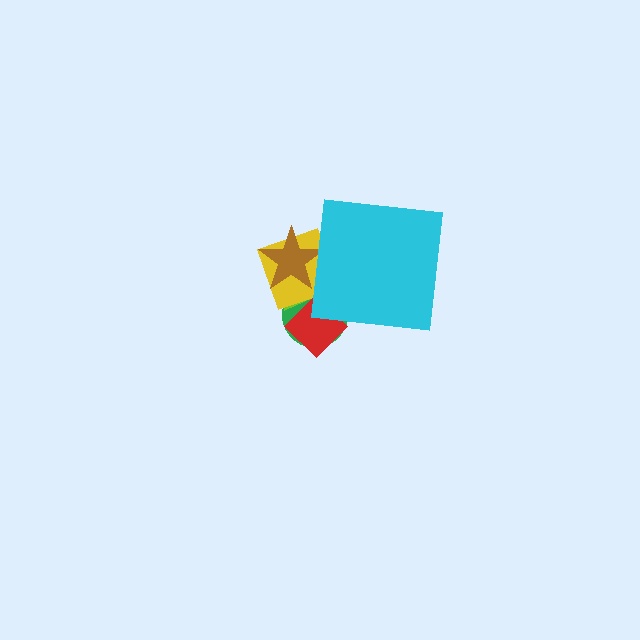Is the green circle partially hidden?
Yes, the green circle is partially hidden behind the cyan square.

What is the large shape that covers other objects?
A cyan square.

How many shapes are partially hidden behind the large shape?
5 shapes are partially hidden.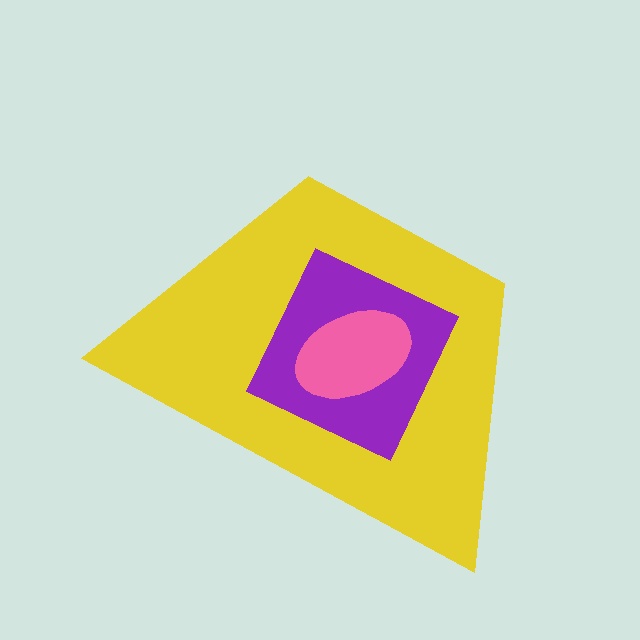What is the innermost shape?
The pink ellipse.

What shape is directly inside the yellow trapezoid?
The purple diamond.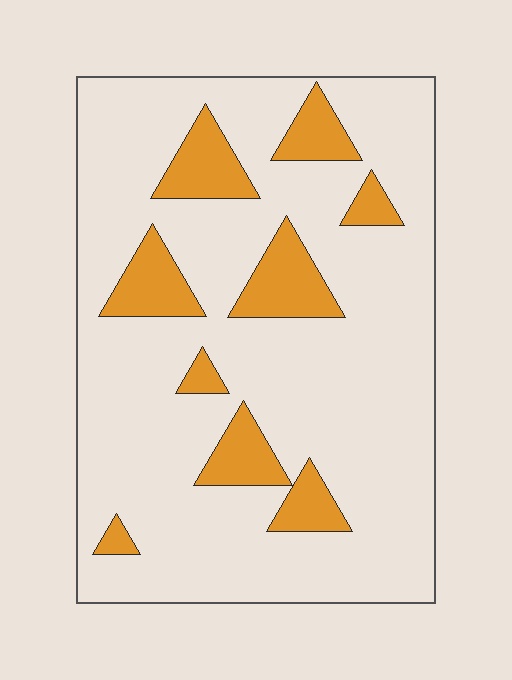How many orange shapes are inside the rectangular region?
9.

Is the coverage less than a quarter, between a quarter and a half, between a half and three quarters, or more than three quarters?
Less than a quarter.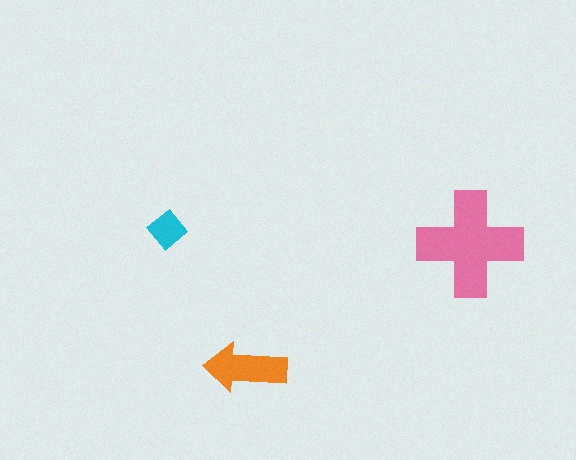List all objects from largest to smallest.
The pink cross, the orange arrow, the cyan diamond.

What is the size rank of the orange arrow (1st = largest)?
2nd.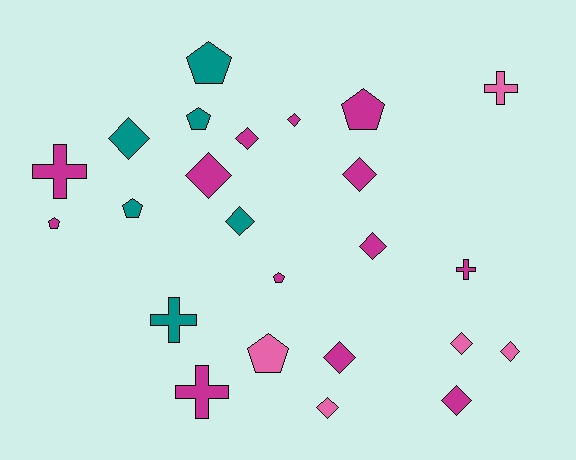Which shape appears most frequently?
Diamond, with 12 objects.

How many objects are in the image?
There are 24 objects.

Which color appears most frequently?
Magenta, with 13 objects.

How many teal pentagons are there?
There are 3 teal pentagons.